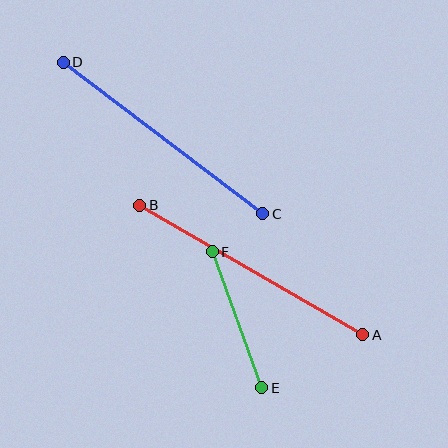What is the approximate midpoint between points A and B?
The midpoint is at approximately (251, 270) pixels.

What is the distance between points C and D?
The distance is approximately 250 pixels.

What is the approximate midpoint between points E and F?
The midpoint is at approximately (237, 320) pixels.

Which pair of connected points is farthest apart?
Points A and B are farthest apart.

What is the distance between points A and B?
The distance is approximately 258 pixels.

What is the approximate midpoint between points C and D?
The midpoint is at approximately (163, 138) pixels.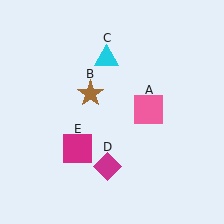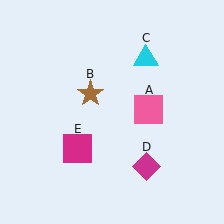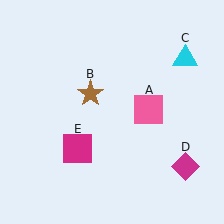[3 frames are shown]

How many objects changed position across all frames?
2 objects changed position: cyan triangle (object C), magenta diamond (object D).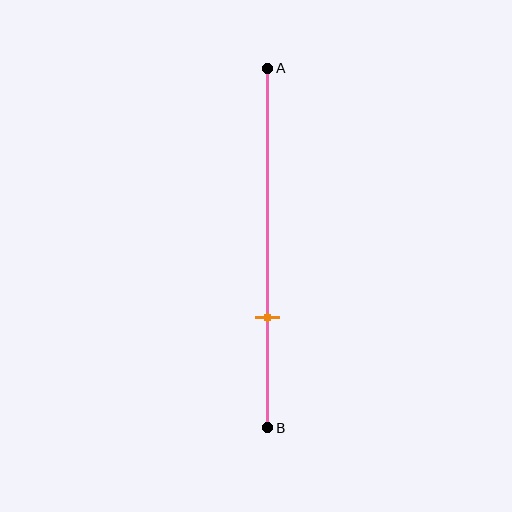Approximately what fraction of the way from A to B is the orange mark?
The orange mark is approximately 70% of the way from A to B.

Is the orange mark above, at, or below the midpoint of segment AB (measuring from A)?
The orange mark is below the midpoint of segment AB.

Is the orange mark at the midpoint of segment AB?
No, the mark is at about 70% from A, not at the 50% midpoint.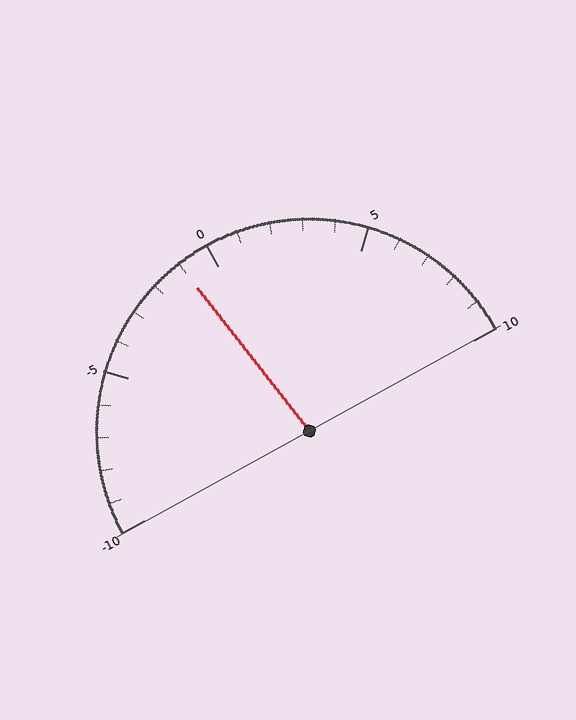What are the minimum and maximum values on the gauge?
The gauge ranges from -10 to 10.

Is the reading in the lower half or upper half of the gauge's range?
The reading is in the lower half of the range (-10 to 10).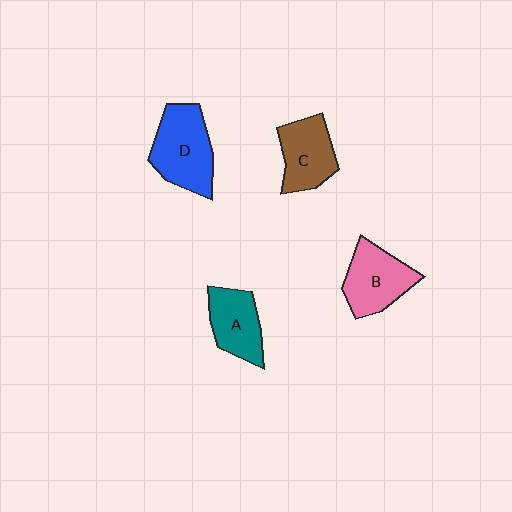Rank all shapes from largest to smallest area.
From largest to smallest: D (blue), B (pink), C (brown), A (teal).